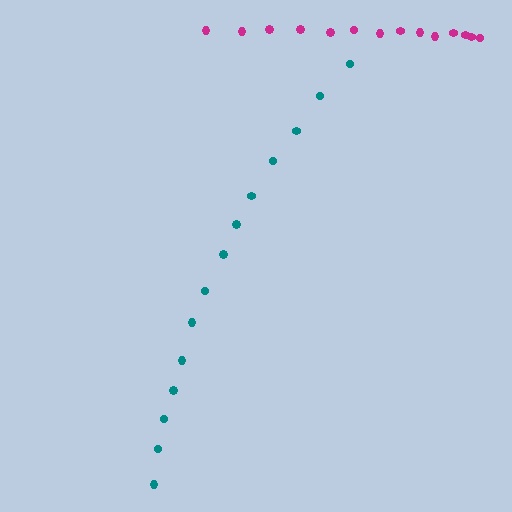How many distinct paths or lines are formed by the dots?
There are 2 distinct paths.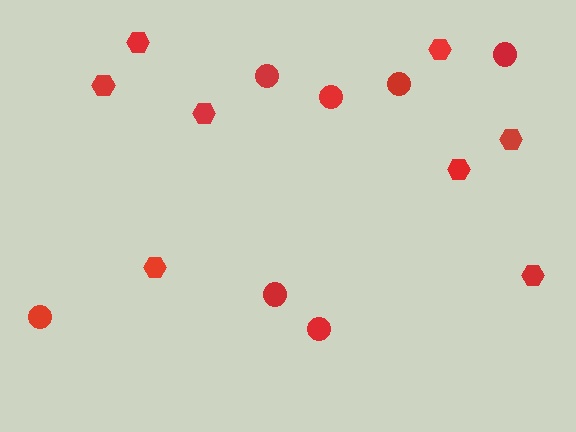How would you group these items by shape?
There are 2 groups: one group of hexagons (8) and one group of circles (7).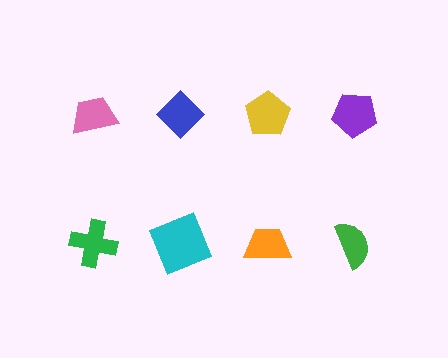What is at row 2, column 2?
A cyan square.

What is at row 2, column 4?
A green semicircle.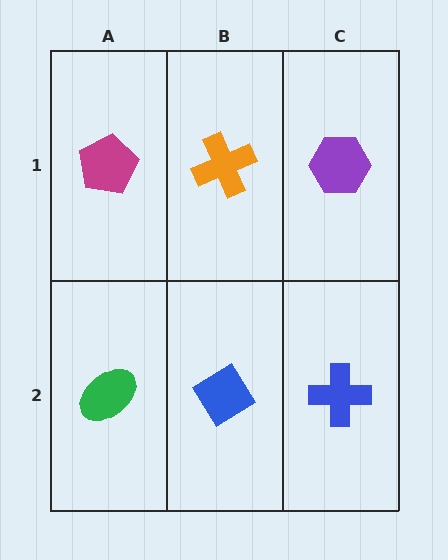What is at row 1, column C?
A purple hexagon.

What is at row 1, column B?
An orange cross.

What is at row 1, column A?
A magenta pentagon.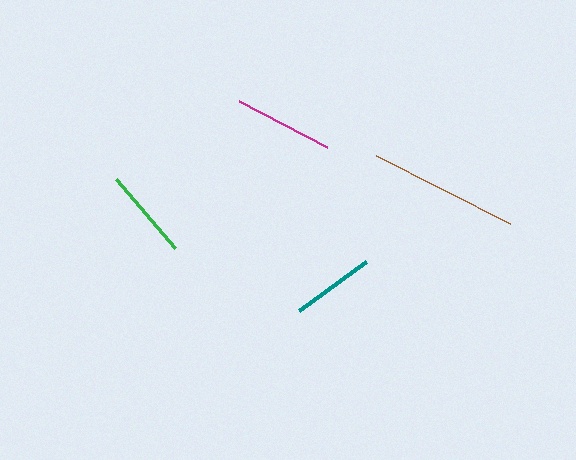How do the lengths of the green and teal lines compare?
The green and teal lines are approximately the same length.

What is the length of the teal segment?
The teal segment is approximately 83 pixels long.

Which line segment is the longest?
The brown line is the longest at approximately 151 pixels.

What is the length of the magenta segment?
The magenta segment is approximately 100 pixels long.